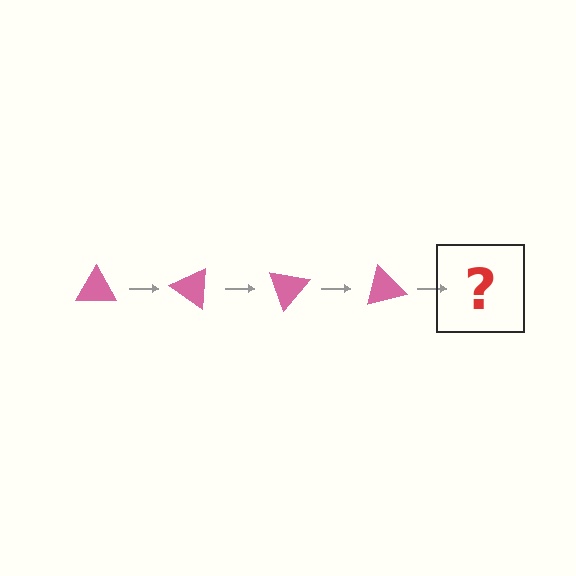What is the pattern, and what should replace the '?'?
The pattern is that the triangle rotates 35 degrees each step. The '?' should be a pink triangle rotated 140 degrees.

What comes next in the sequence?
The next element should be a pink triangle rotated 140 degrees.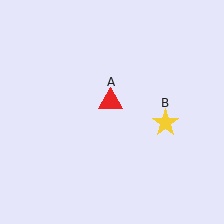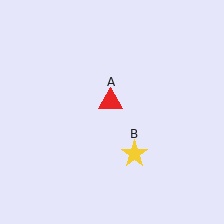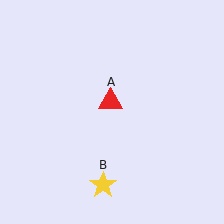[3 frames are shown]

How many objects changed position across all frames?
1 object changed position: yellow star (object B).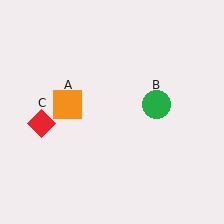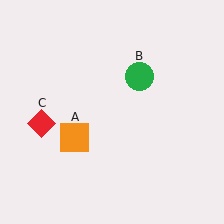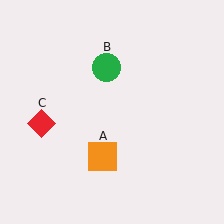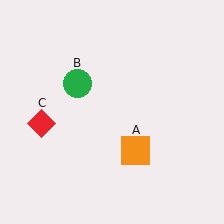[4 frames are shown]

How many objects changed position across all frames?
2 objects changed position: orange square (object A), green circle (object B).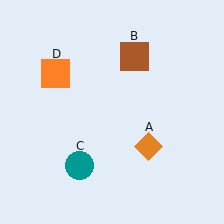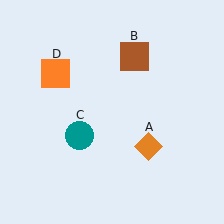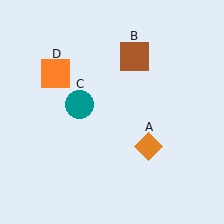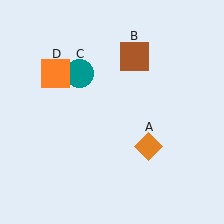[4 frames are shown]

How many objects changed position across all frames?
1 object changed position: teal circle (object C).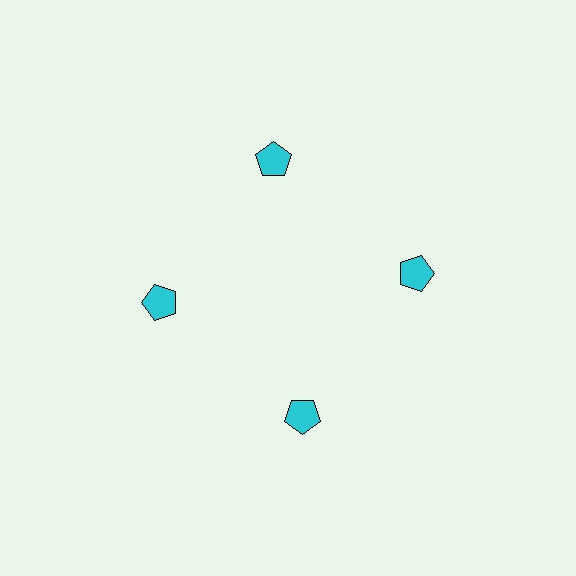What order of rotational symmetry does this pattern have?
This pattern has 4-fold rotational symmetry.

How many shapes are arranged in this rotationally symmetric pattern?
There are 4 shapes, arranged in 4 groups of 1.